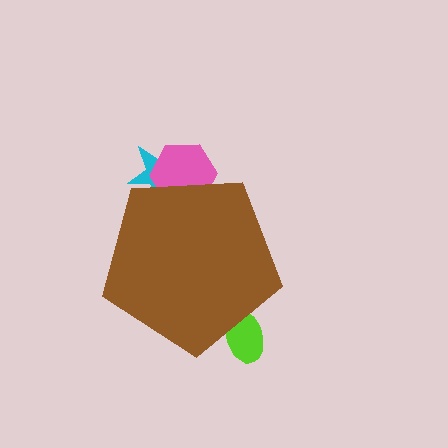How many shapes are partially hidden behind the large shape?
3 shapes are partially hidden.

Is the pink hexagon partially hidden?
Yes, the pink hexagon is partially hidden behind the brown pentagon.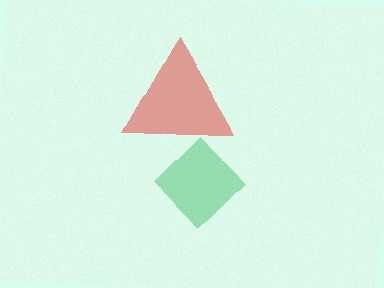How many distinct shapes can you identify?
There are 2 distinct shapes: a green diamond, a red triangle.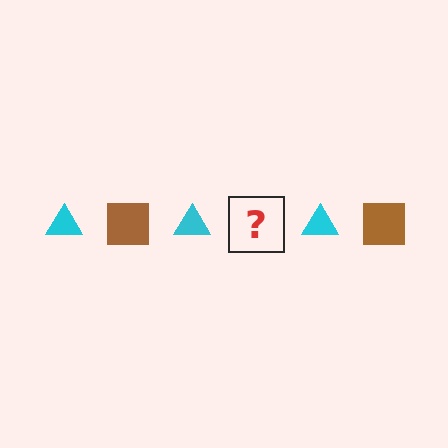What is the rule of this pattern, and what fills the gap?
The rule is that the pattern alternates between cyan triangle and brown square. The gap should be filled with a brown square.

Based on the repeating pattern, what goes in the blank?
The blank should be a brown square.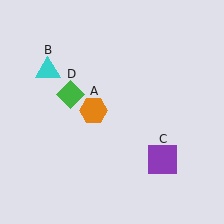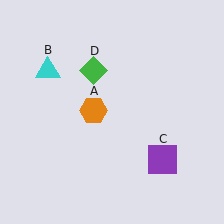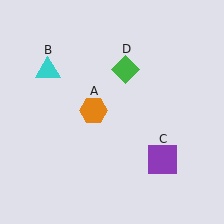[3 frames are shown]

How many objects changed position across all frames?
1 object changed position: green diamond (object D).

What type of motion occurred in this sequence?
The green diamond (object D) rotated clockwise around the center of the scene.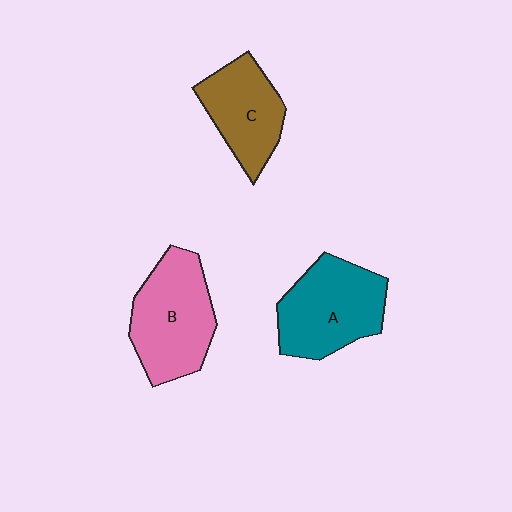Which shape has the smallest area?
Shape C (brown).